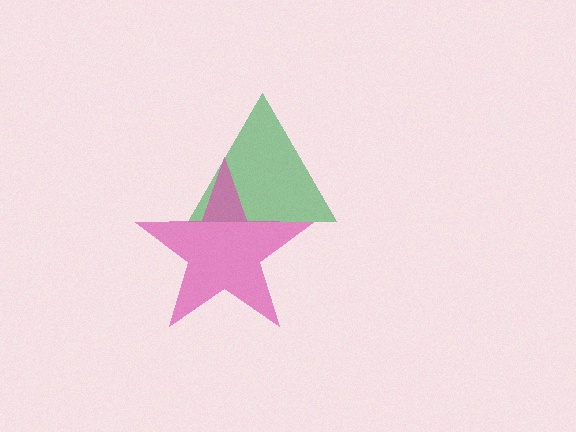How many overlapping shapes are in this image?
There are 2 overlapping shapes in the image.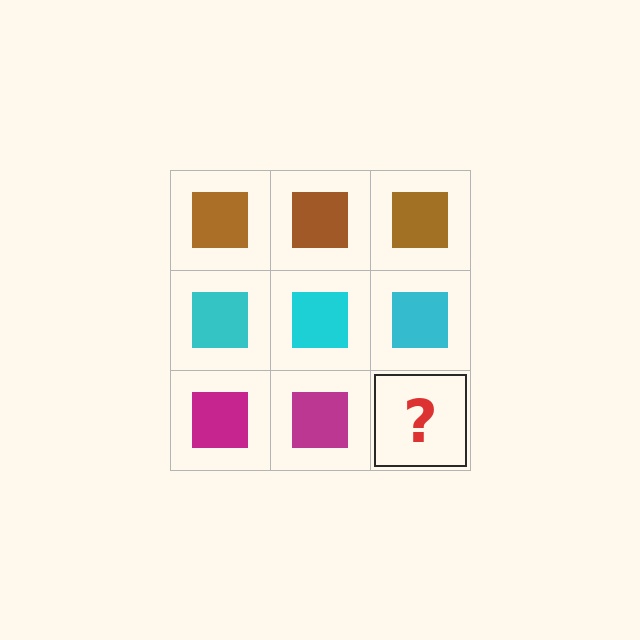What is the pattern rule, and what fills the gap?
The rule is that each row has a consistent color. The gap should be filled with a magenta square.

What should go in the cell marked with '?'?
The missing cell should contain a magenta square.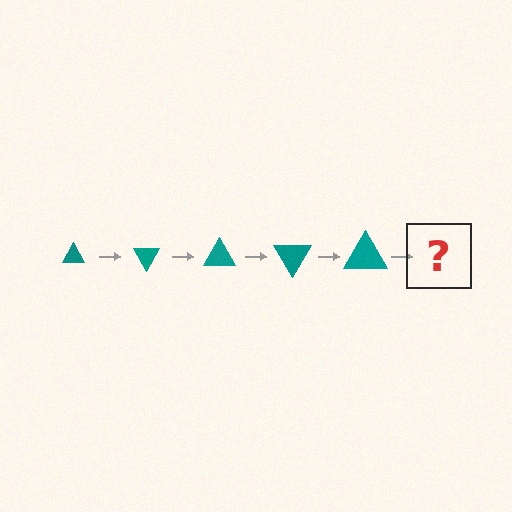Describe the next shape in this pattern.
It should be a triangle, larger than the previous one and rotated 300 degrees from the start.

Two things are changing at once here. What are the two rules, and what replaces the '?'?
The two rules are that the triangle grows larger each step and it rotates 60 degrees each step. The '?' should be a triangle, larger than the previous one and rotated 300 degrees from the start.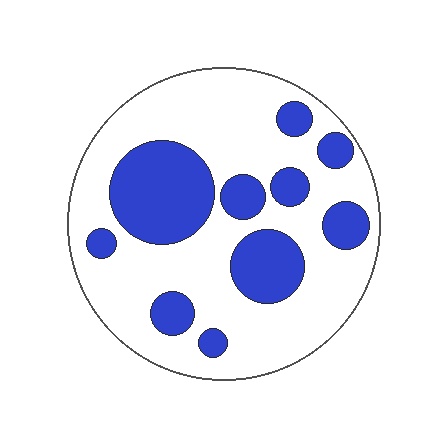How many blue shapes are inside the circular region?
10.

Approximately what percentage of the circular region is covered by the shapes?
Approximately 30%.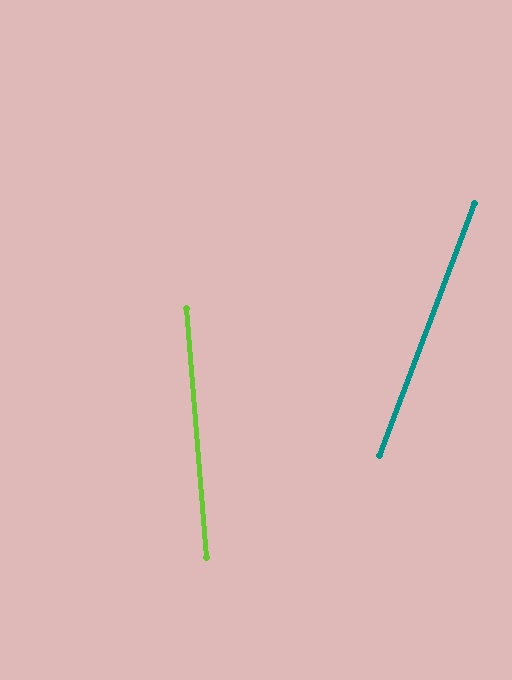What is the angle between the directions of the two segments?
Approximately 25 degrees.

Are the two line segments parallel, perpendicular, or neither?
Neither parallel nor perpendicular — they differ by about 25°.